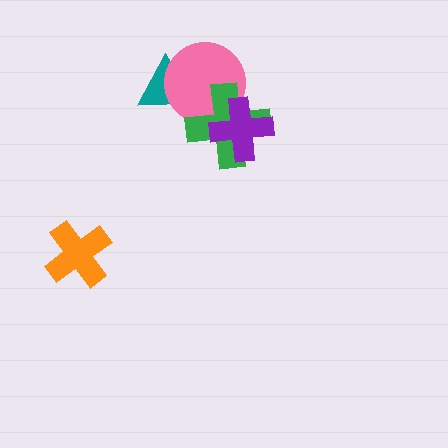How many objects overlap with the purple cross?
2 objects overlap with the purple cross.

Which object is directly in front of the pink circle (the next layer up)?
The green cross is directly in front of the pink circle.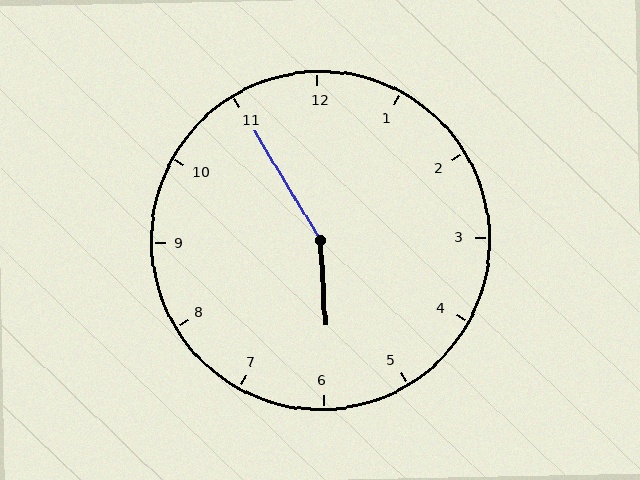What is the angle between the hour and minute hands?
Approximately 152 degrees.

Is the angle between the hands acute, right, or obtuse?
It is obtuse.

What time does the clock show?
5:55.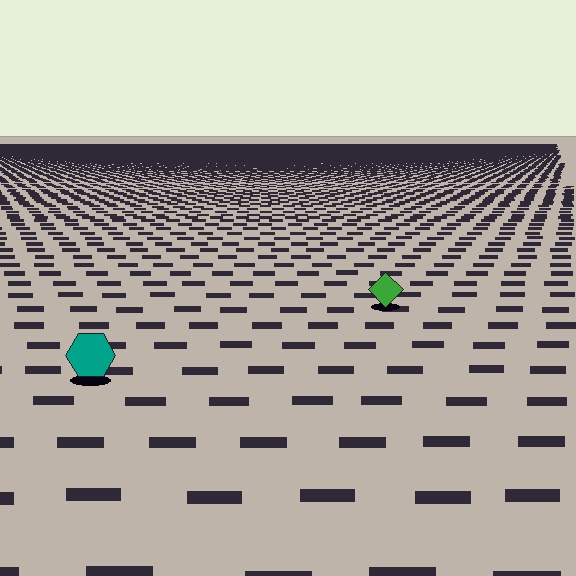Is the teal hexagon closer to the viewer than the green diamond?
Yes. The teal hexagon is closer — you can tell from the texture gradient: the ground texture is coarser near it.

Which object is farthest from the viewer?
The green diamond is farthest from the viewer. It appears smaller and the ground texture around it is denser.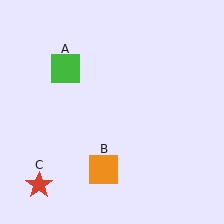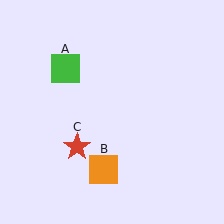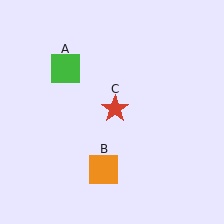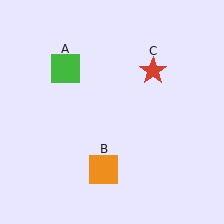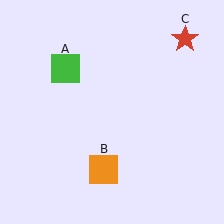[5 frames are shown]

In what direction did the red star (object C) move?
The red star (object C) moved up and to the right.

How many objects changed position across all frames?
1 object changed position: red star (object C).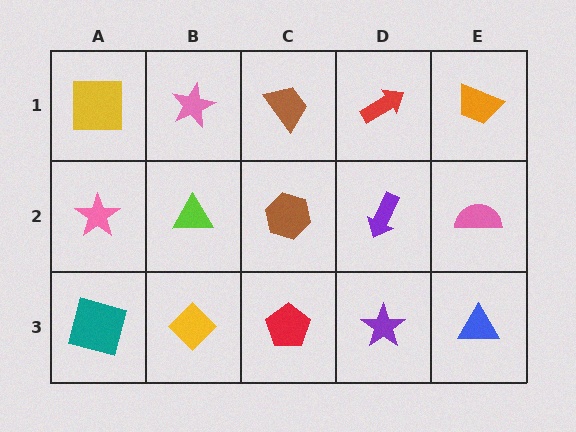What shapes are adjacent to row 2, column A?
A yellow square (row 1, column A), a teal square (row 3, column A), a lime triangle (row 2, column B).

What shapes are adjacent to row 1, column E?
A pink semicircle (row 2, column E), a red arrow (row 1, column D).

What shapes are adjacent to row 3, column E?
A pink semicircle (row 2, column E), a purple star (row 3, column D).